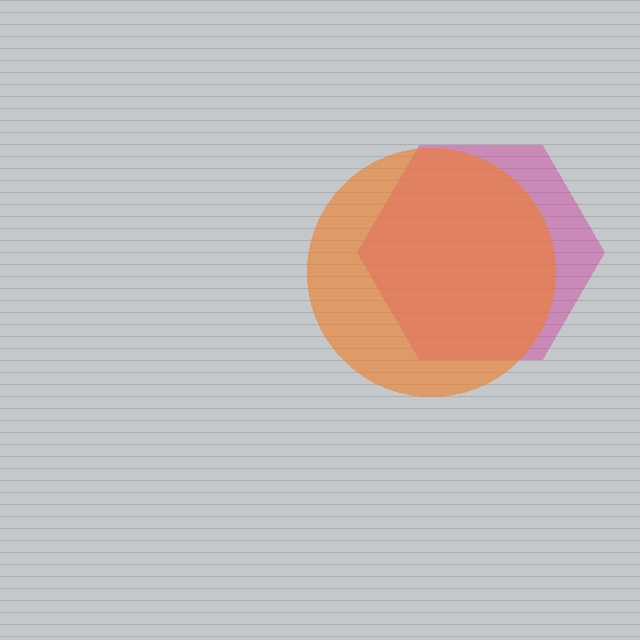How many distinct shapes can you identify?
There are 2 distinct shapes: a magenta hexagon, an orange circle.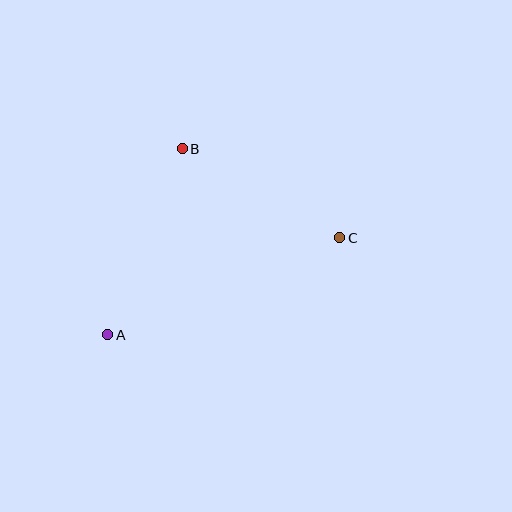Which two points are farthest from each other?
Points A and C are farthest from each other.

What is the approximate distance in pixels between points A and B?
The distance between A and B is approximately 200 pixels.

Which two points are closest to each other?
Points B and C are closest to each other.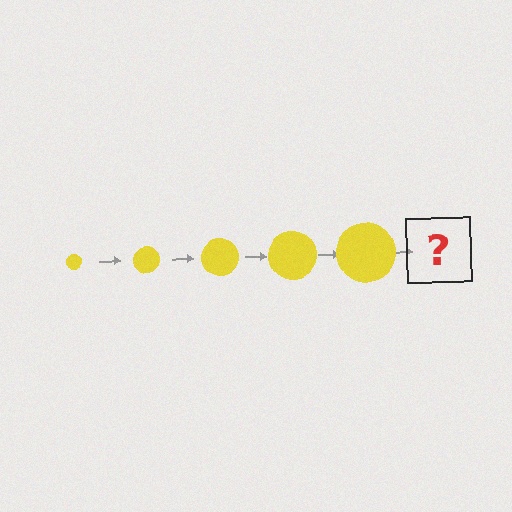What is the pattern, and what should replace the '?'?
The pattern is that the circle gets progressively larger each step. The '?' should be a yellow circle, larger than the previous one.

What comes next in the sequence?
The next element should be a yellow circle, larger than the previous one.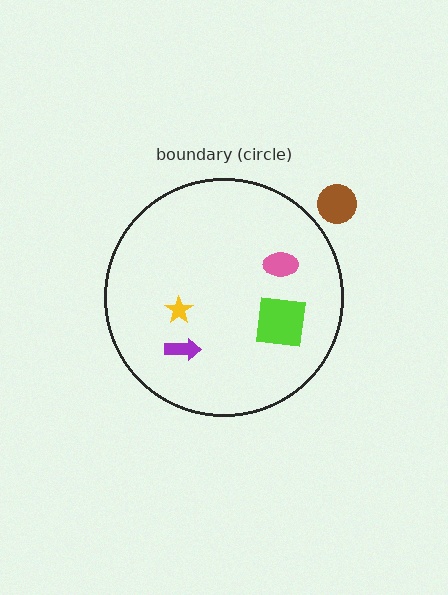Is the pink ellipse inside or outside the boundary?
Inside.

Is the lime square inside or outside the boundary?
Inside.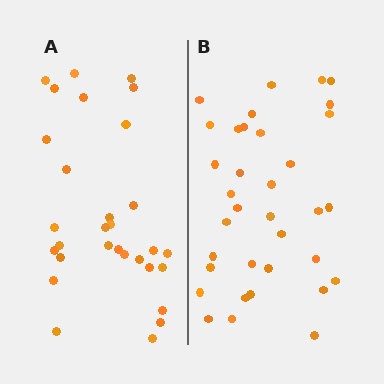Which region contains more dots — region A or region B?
Region B (the right region) has more dots.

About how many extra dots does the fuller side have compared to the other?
Region B has about 5 more dots than region A.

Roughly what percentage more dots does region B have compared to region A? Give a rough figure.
About 15% more.